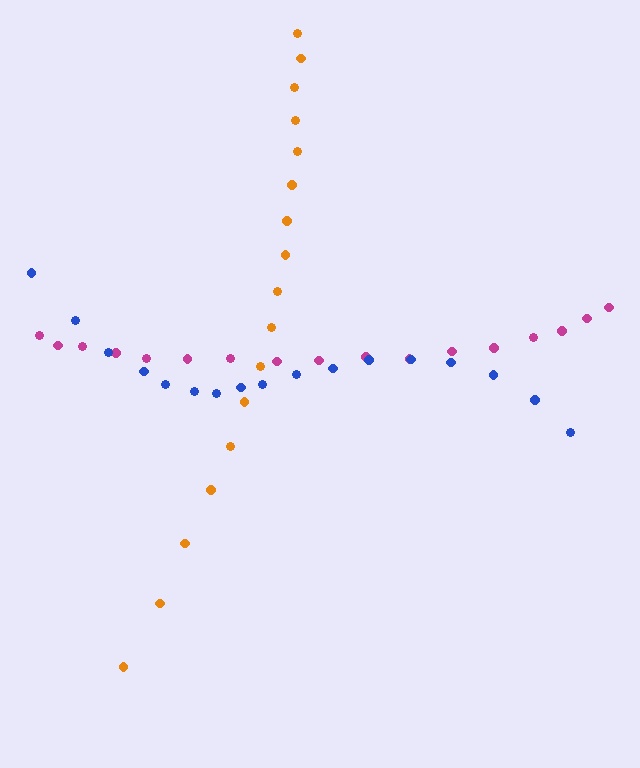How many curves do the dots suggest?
There are 3 distinct paths.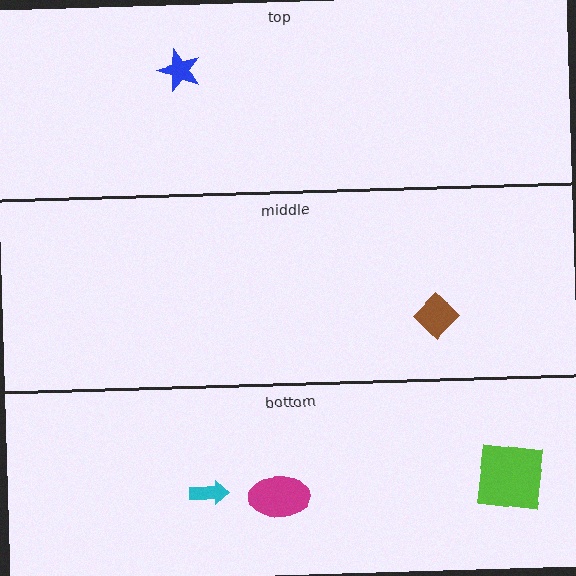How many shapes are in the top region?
1.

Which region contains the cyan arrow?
The bottom region.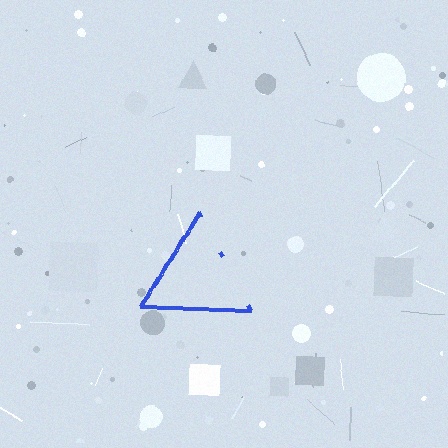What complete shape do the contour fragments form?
The contour fragments form a triangle.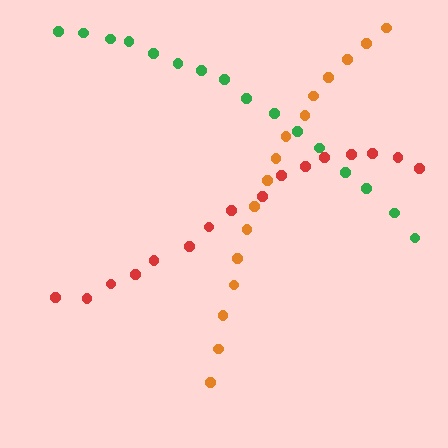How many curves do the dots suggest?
There are 3 distinct paths.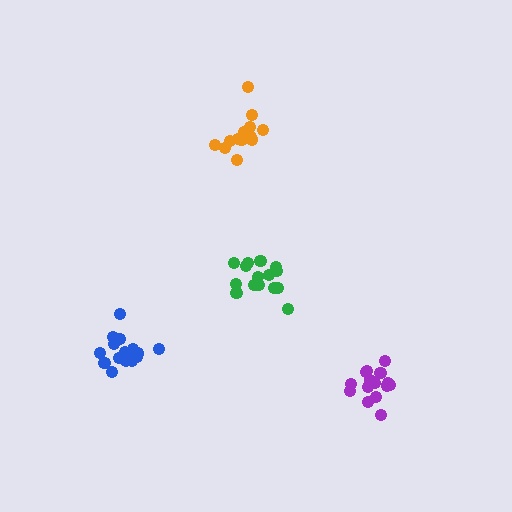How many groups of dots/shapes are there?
There are 4 groups.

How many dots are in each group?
Group 1: 16 dots, Group 2: 15 dots, Group 3: 15 dots, Group 4: 18 dots (64 total).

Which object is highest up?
The orange cluster is topmost.